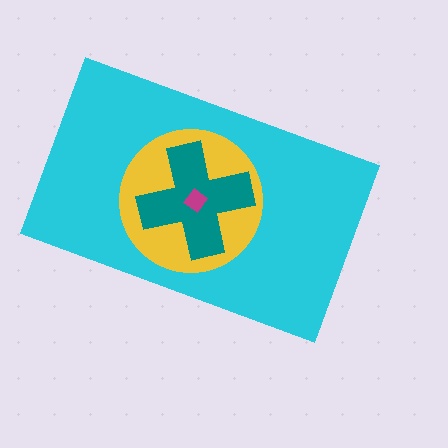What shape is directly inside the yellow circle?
The teal cross.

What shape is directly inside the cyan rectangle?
The yellow circle.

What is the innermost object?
The magenta diamond.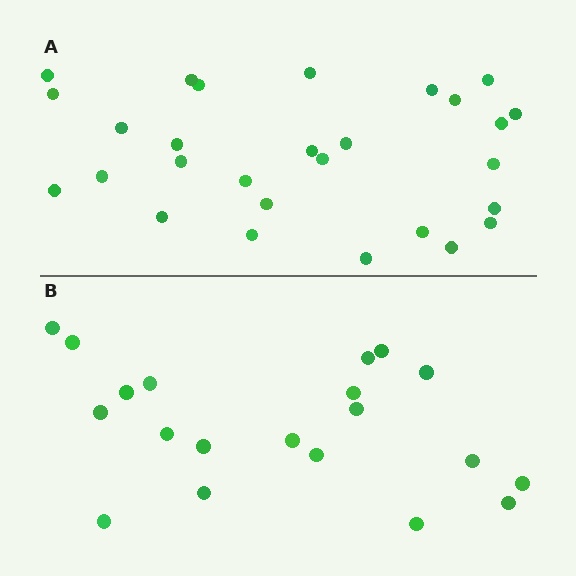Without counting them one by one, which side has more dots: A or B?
Region A (the top region) has more dots.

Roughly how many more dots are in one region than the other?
Region A has roughly 8 or so more dots than region B.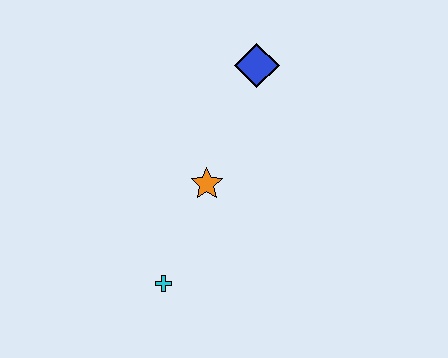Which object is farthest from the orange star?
The blue diamond is farthest from the orange star.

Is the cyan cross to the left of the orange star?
Yes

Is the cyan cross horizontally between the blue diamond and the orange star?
No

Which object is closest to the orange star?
The cyan cross is closest to the orange star.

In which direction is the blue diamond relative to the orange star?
The blue diamond is above the orange star.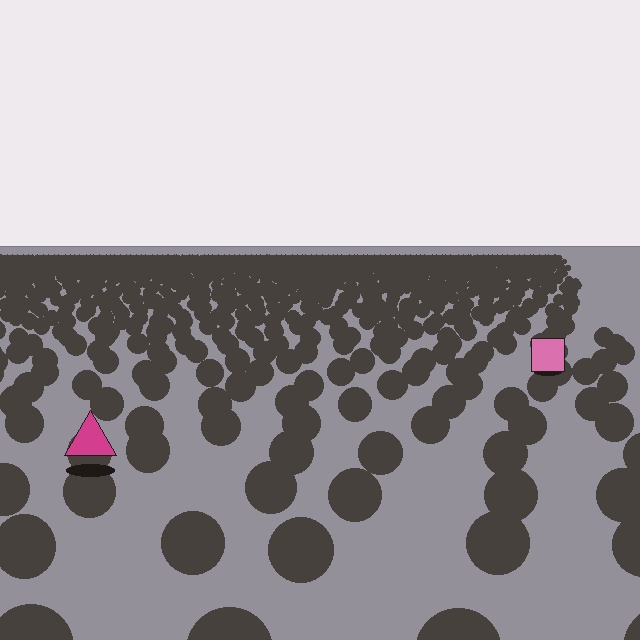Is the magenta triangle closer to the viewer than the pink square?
Yes. The magenta triangle is closer — you can tell from the texture gradient: the ground texture is coarser near it.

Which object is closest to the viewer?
The magenta triangle is closest. The texture marks near it are larger and more spread out.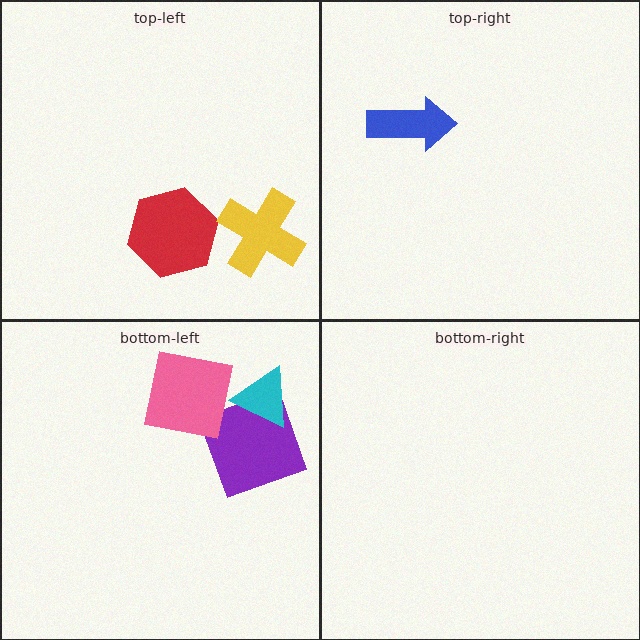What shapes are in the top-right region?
The blue arrow.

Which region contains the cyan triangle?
The bottom-left region.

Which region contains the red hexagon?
The top-left region.